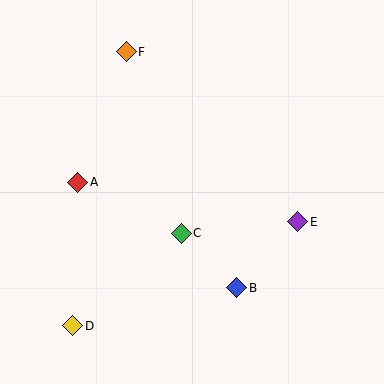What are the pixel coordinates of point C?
Point C is at (181, 233).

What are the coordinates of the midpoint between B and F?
The midpoint between B and F is at (182, 170).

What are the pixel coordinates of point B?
Point B is at (237, 288).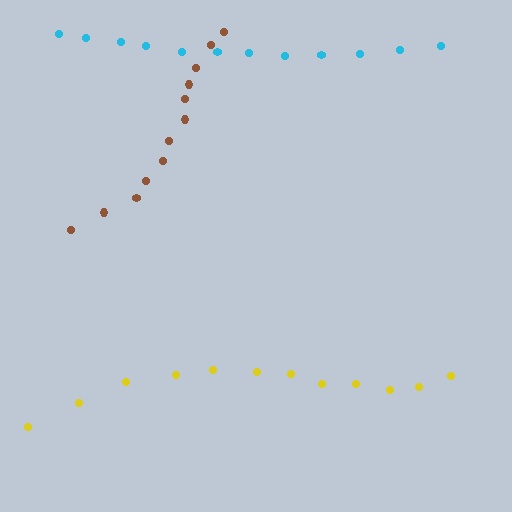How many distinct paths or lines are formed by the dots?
There are 3 distinct paths.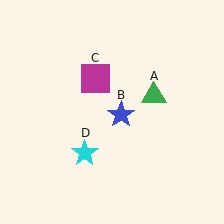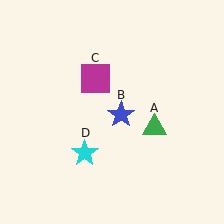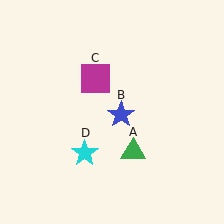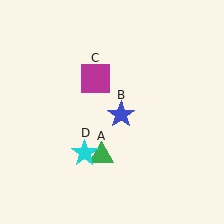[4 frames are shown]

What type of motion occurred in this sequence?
The green triangle (object A) rotated clockwise around the center of the scene.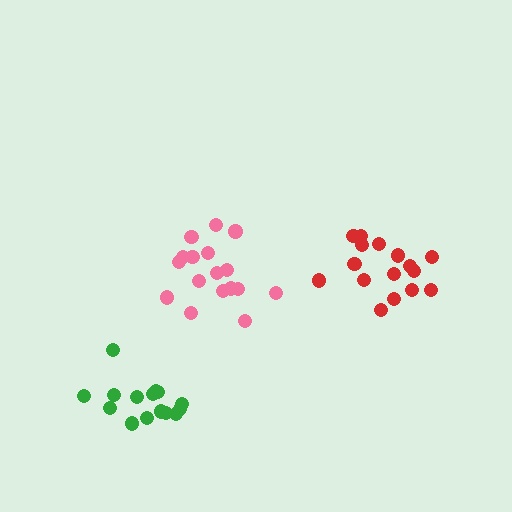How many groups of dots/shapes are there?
There are 3 groups.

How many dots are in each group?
Group 1: 16 dots, Group 2: 17 dots, Group 3: 15 dots (48 total).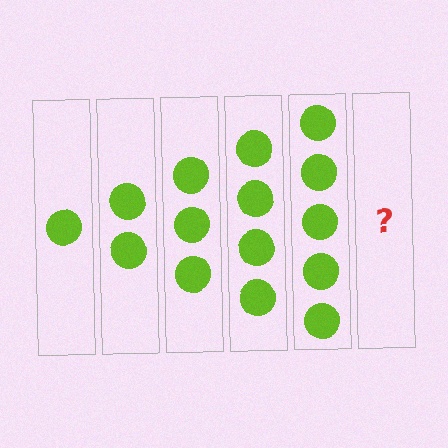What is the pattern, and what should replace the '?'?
The pattern is that each step adds one more circle. The '?' should be 6 circles.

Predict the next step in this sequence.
The next step is 6 circles.